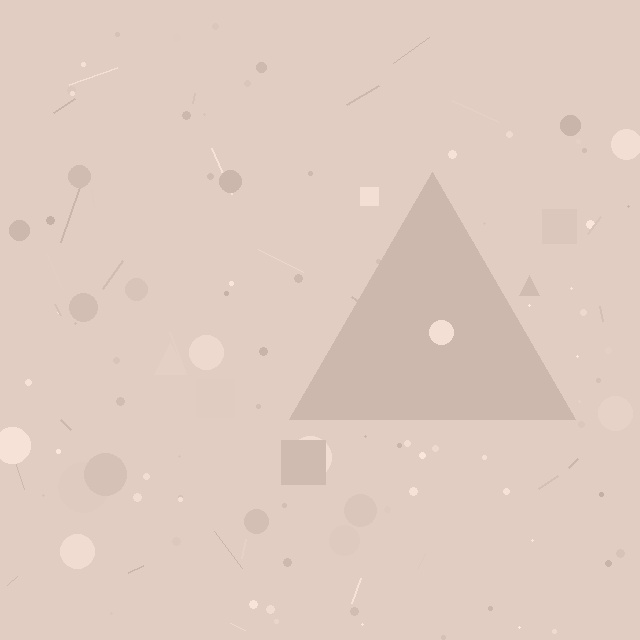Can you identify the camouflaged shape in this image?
The camouflaged shape is a triangle.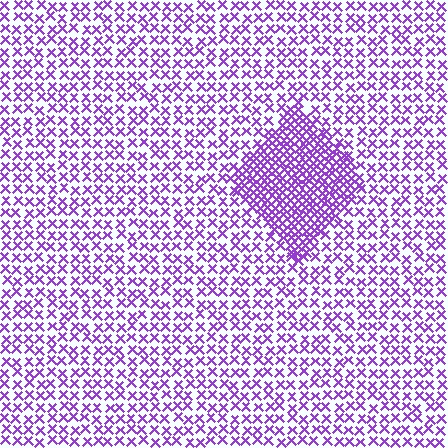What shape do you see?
I see a diamond.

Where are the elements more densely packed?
The elements are more densely packed inside the diamond boundary.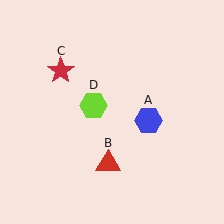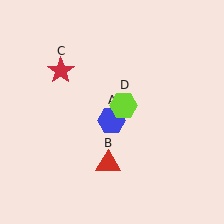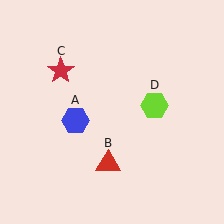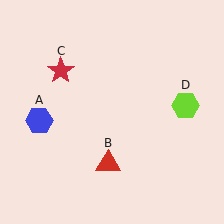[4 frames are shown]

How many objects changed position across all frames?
2 objects changed position: blue hexagon (object A), lime hexagon (object D).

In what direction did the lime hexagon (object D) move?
The lime hexagon (object D) moved right.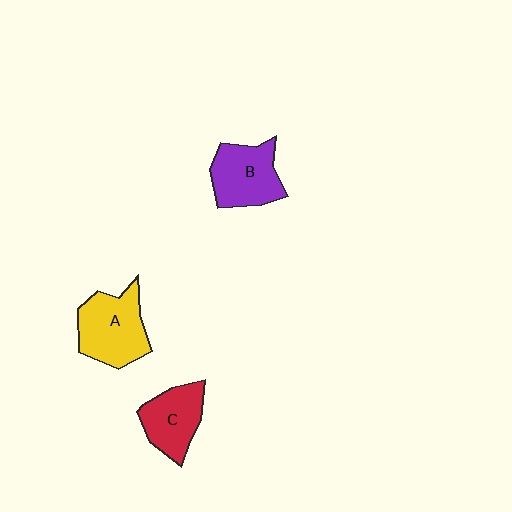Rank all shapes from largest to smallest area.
From largest to smallest: A (yellow), B (purple), C (red).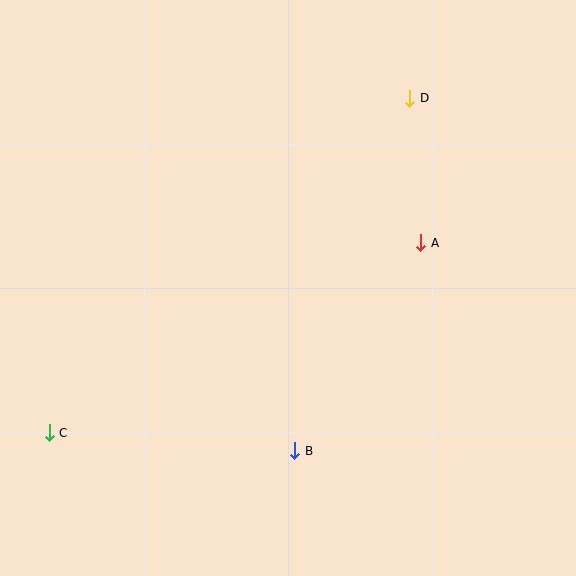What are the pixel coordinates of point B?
Point B is at (295, 451).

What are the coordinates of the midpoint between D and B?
The midpoint between D and B is at (352, 275).